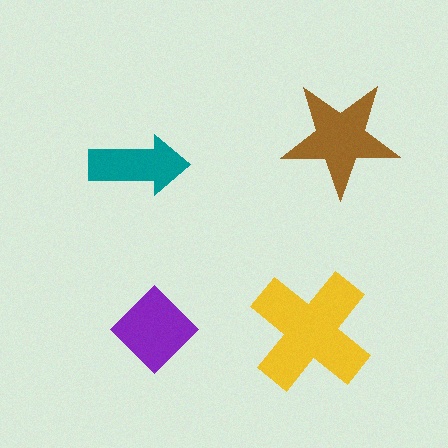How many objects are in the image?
There are 4 objects in the image.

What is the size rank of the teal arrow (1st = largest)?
4th.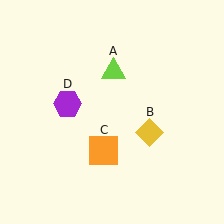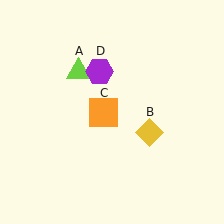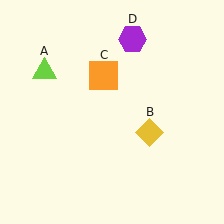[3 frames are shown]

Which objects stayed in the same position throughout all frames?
Yellow diamond (object B) remained stationary.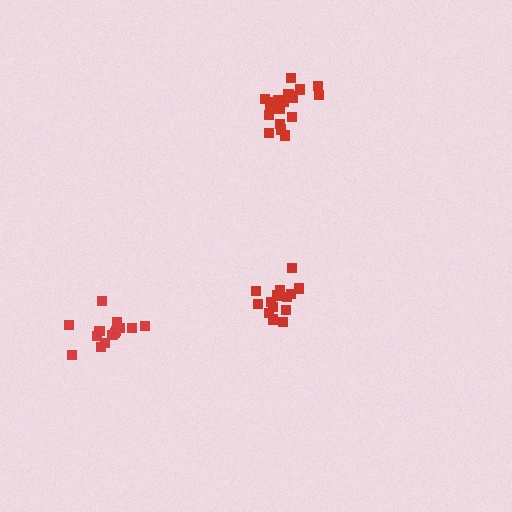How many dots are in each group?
Group 1: 14 dots, Group 2: 20 dots, Group 3: 14 dots (48 total).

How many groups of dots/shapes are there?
There are 3 groups.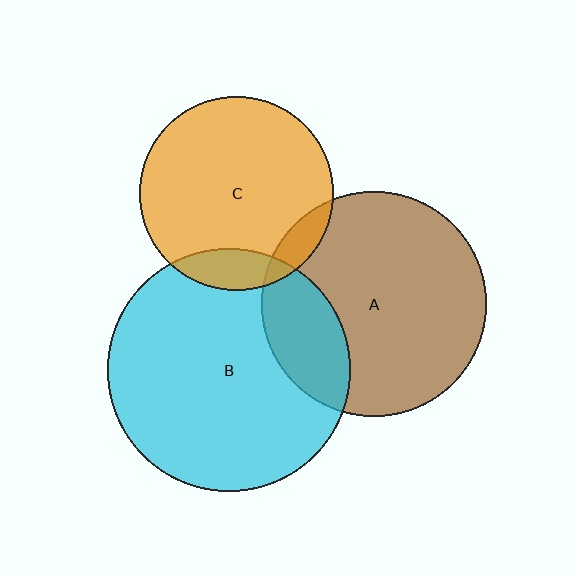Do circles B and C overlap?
Yes.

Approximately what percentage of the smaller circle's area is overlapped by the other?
Approximately 10%.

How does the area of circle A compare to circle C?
Approximately 1.3 times.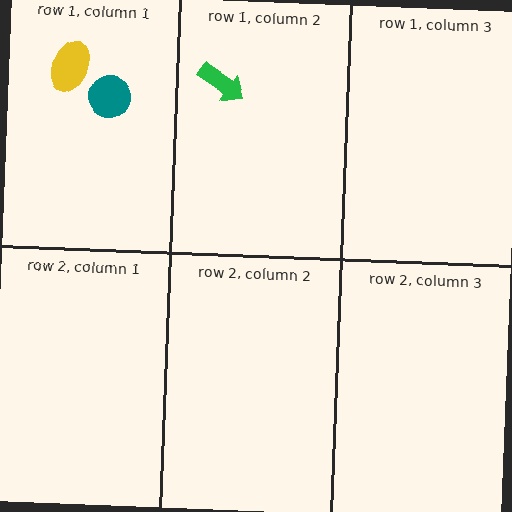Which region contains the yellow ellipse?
The row 1, column 1 region.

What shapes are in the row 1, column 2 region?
The green arrow.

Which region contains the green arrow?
The row 1, column 2 region.